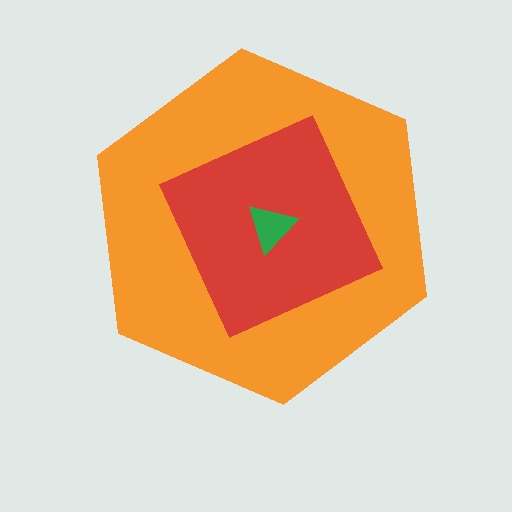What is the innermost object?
The green triangle.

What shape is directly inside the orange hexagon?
The red diamond.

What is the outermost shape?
The orange hexagon.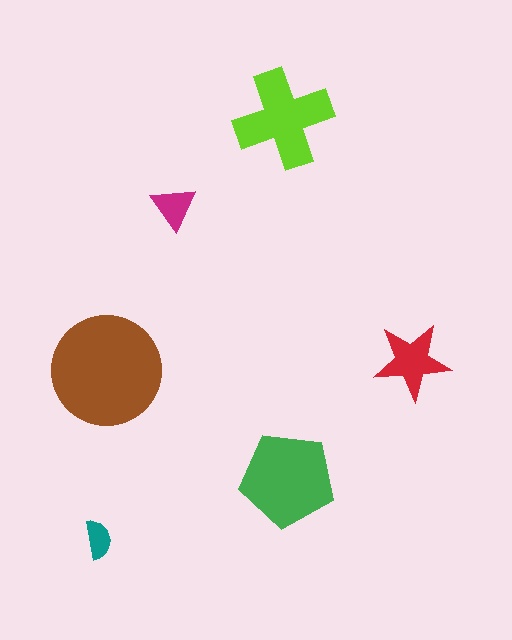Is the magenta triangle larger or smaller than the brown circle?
Smaller.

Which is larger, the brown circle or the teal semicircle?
The brown circle.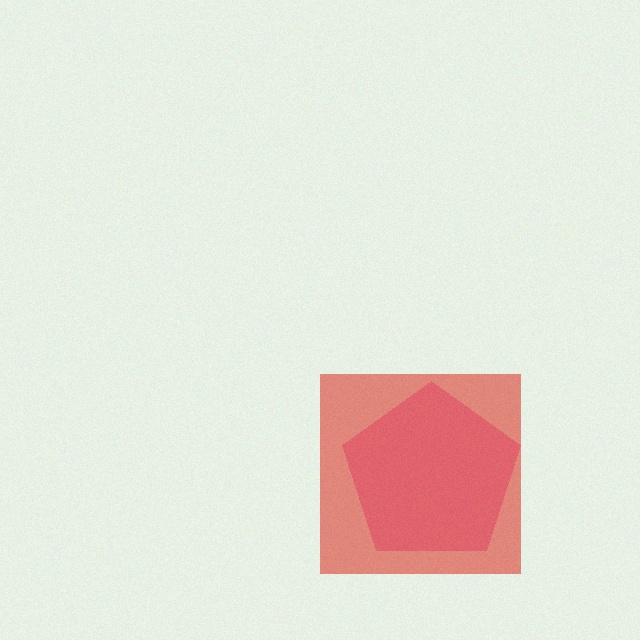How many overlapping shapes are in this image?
There are 2 overlapping shapes in the image.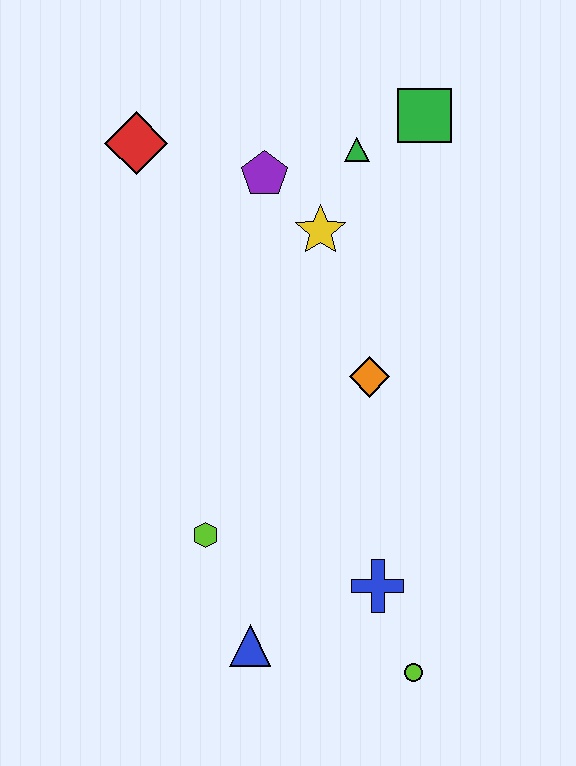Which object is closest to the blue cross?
The lime circle is closest to the blue cross.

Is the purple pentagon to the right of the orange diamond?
No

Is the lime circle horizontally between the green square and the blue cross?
Yes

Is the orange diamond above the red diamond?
No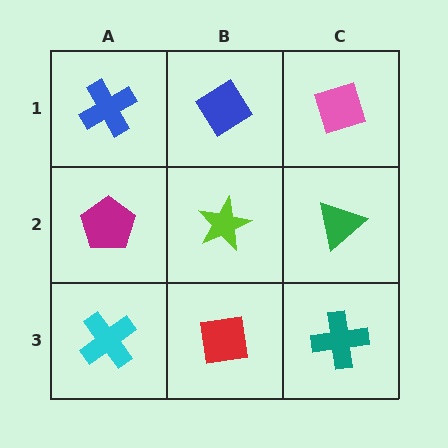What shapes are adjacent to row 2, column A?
A blue cross (row 1, column A), a cyan cross (row 3, column A), a lime star (row 2, column B).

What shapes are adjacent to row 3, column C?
A green triangle (row 2, column C), a red square (row 3, column B).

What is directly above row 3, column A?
A magenta pentagon.